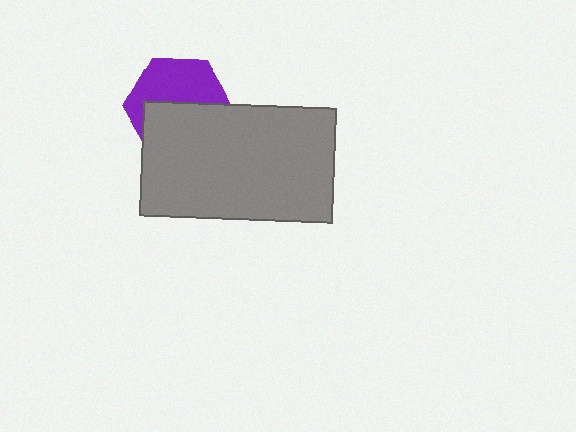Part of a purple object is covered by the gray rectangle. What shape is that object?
It is a hexagon.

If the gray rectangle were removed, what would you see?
You would see the complete purple hexagon.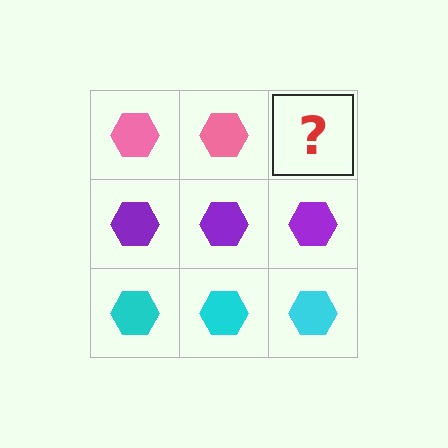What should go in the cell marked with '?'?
The missing cell should contain a pink hexagon.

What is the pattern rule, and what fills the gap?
The rule is that each row has a consistent color. The gap should be filled with a pink hexagon.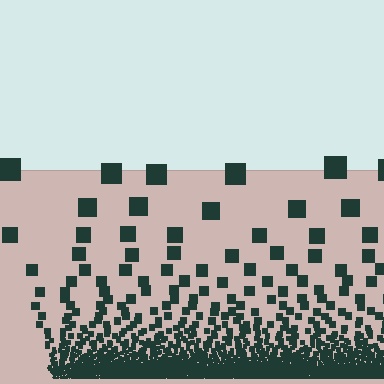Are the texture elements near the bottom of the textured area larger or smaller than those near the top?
Smaller. The gradient is inverted — elements near the bottom are smaller and denser.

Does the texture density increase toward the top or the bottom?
Density increases toward the bottom.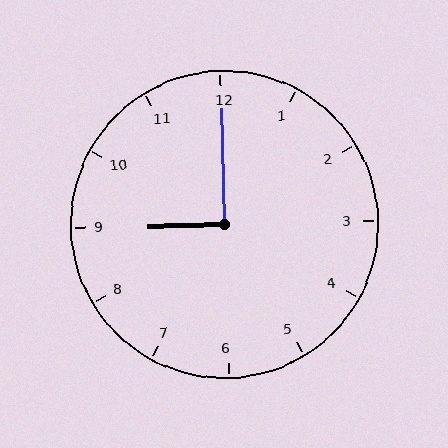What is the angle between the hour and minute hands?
Approximately 90 degrees.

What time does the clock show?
9:00.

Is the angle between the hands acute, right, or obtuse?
It is right.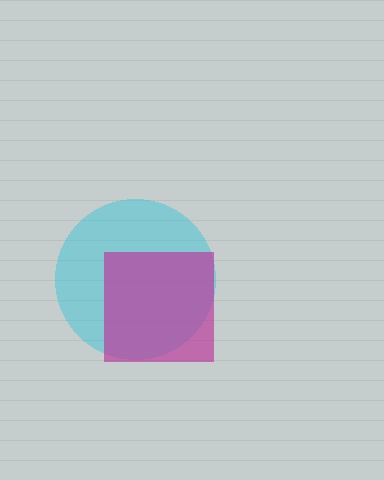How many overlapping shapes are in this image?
There are 2 overlapping shapes in the image.